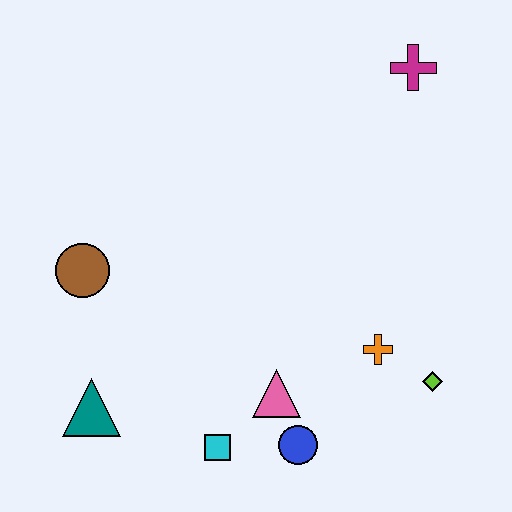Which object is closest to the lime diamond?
The orange cross is closest to the lime diamond.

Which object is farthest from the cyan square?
The magenta cross is farthest from the cyan square.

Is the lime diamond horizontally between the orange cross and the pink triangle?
No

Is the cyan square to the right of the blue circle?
No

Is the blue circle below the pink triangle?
Yes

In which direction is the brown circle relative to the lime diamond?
The brown circle is to the left of the lime diamond.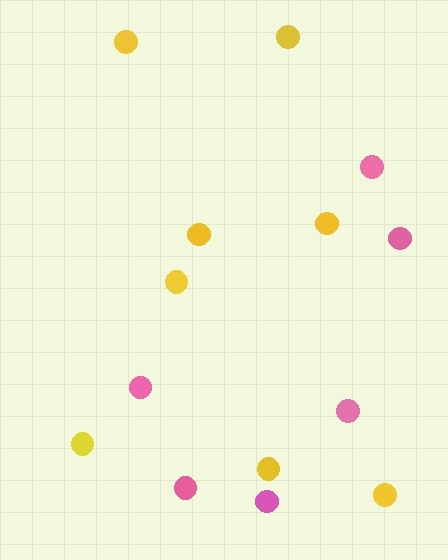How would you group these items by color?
There are 2 groups: one group of pink circles (6) and one group of yellow circles (8).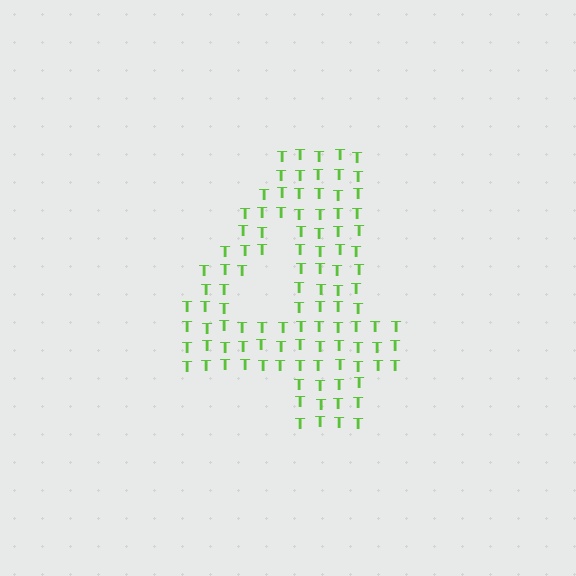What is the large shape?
The large shape is the digit 4.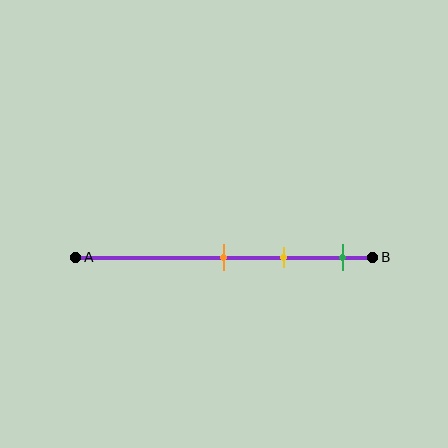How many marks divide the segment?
There are 3 marks dividing the segment.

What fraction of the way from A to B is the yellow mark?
The yellow mark is approximately 70% (0.7) of the way from A to B.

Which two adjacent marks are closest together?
The orange and yellow marks are the closest adjacent pair.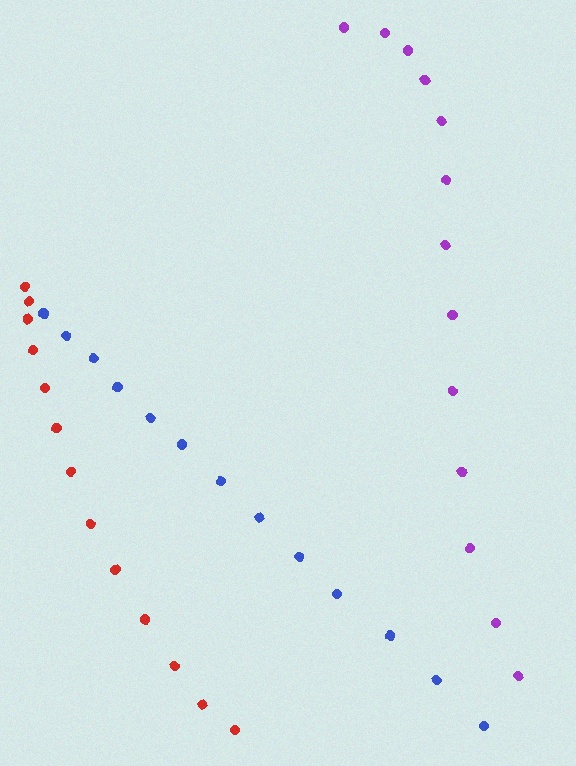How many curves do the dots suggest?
There are 3 distinct paths.